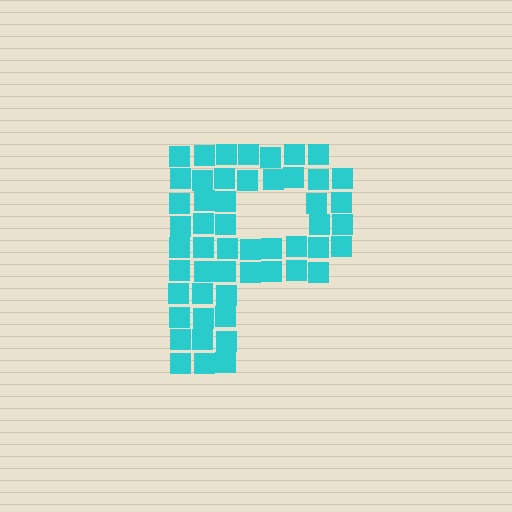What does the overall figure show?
The overall figure shows the letter P.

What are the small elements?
The small elements are squares.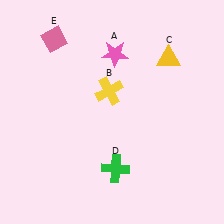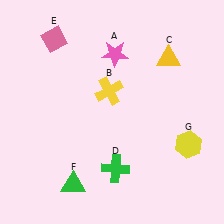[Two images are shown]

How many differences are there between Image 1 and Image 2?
There are 2 differences between the two images.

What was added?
A green triangle (F), a yellow hexagon (G) were added in Image 2.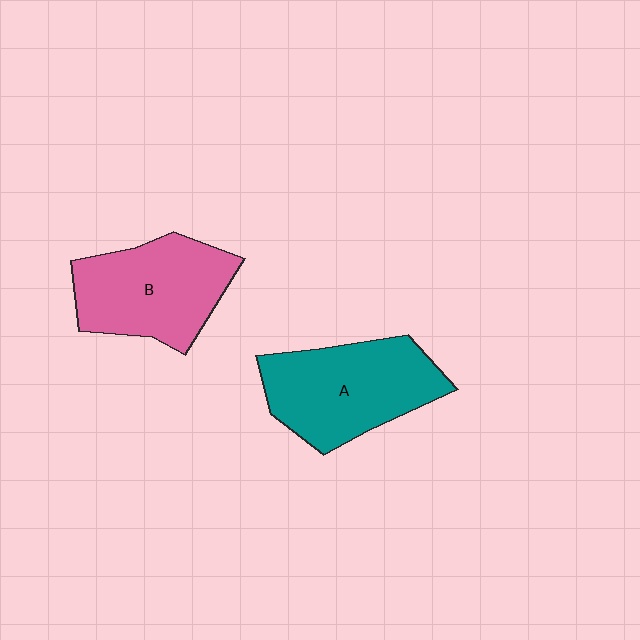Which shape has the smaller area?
Shape B (pink).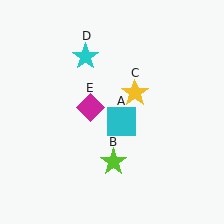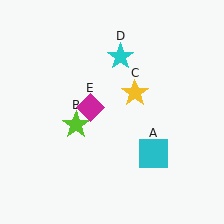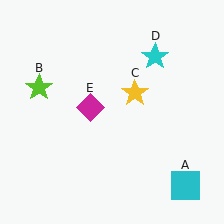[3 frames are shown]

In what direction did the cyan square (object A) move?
The cyan square (object A) moved down and to the right.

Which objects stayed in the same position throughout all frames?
Yellow star (object C) and magenta diamond (object E) remained stationary.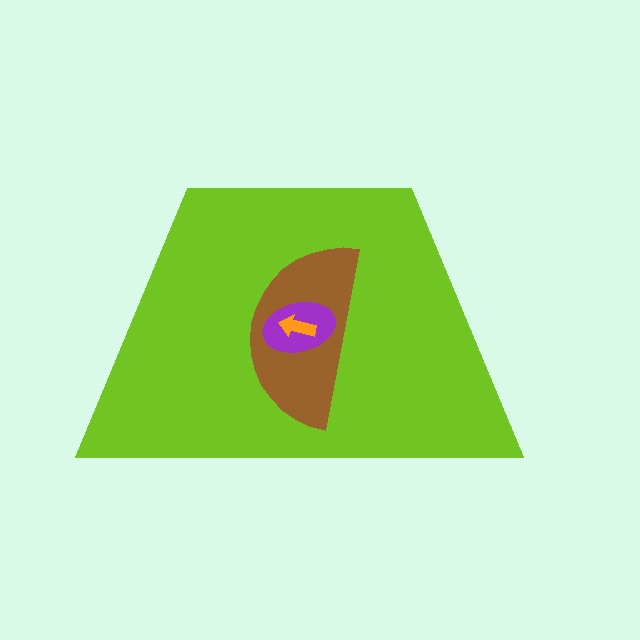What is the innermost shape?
The orange arrow.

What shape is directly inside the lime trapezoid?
The brown semicircle.